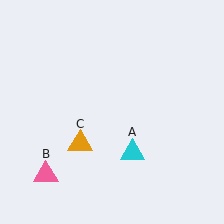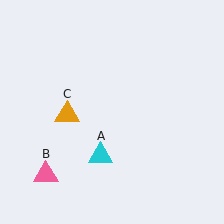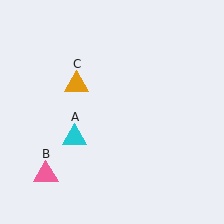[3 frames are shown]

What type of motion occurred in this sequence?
The cyan triangle (object A), orange triangle (object C) rotated clockwise around the center of the scene.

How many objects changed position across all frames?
2 objects changed position: cyan triangle (object A), orange triangle (object C).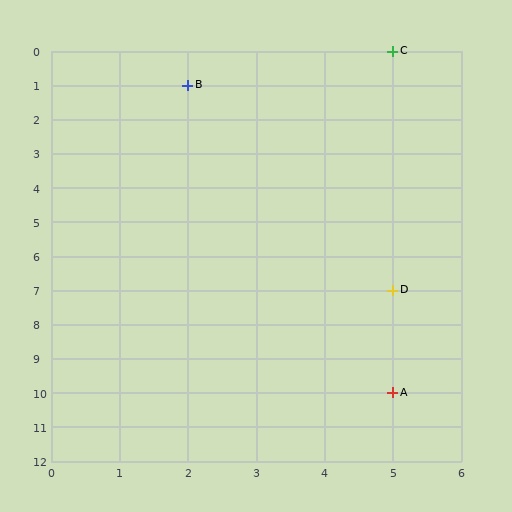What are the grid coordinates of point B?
Point B is at grid coordinates (2, 1).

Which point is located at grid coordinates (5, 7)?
Point D is at (5, 7).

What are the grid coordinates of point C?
Point C is at grid coordinates (5, 0).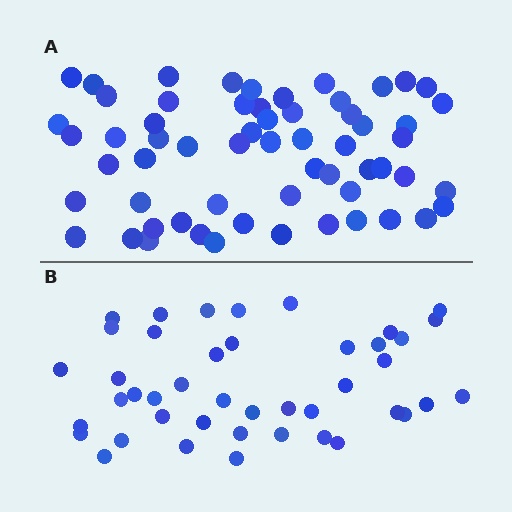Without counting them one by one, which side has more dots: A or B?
Region A (the top region) has more dots.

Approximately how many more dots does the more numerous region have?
Region A has approximately 15 more dots than region B.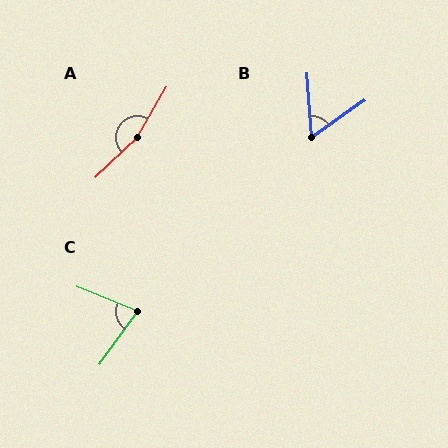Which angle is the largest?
A, at approximately 164 degrees.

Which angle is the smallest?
B, at approximately 59 degrees.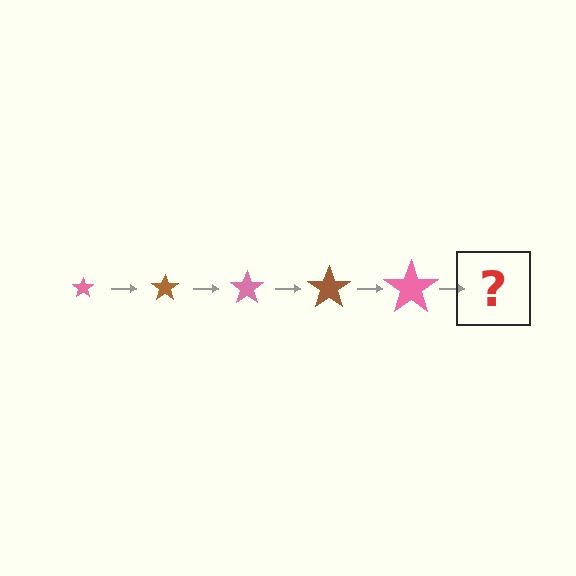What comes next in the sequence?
The next element should be a brown star, larger than the previous one.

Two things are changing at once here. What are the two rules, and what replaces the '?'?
The two rules are that the star grows larger each step and the color cycles through pink and brown. The '?' should be a brown star, larger than the previous one.